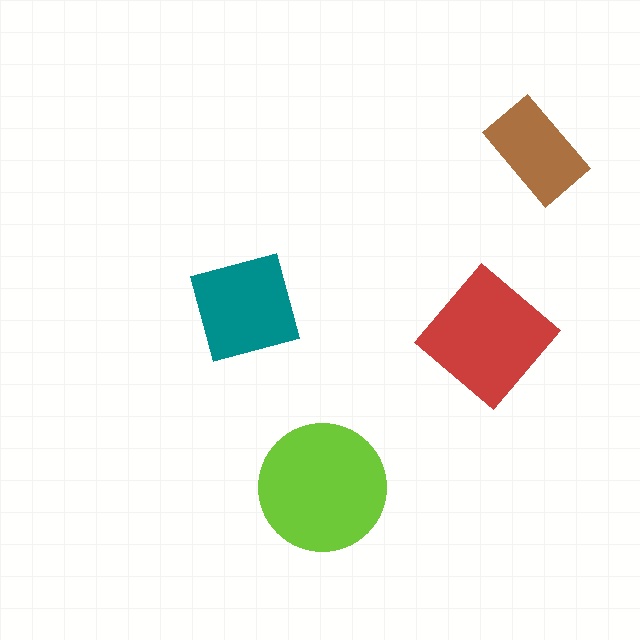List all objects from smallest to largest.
The brown rectangle, the teal diamond, the red diamond, the lime circle.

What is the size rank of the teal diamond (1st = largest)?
3rd.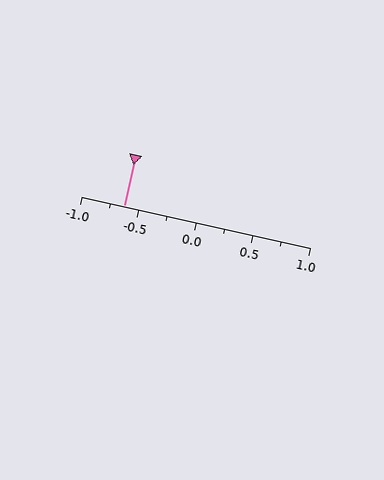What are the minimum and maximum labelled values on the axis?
The axis runs from -1.0 to 1.0.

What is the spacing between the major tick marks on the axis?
The major ticks are spaced 0.5 apart.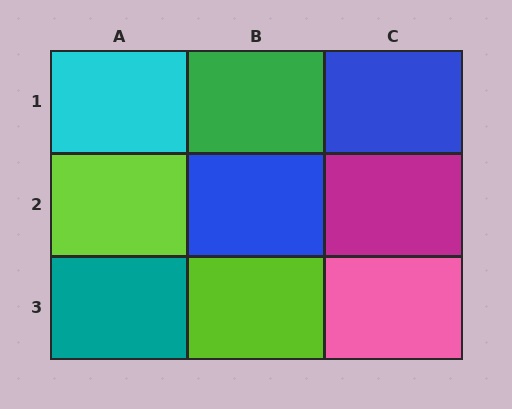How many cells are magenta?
1 cell is magenta.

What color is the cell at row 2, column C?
Magenta.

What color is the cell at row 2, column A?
Lime.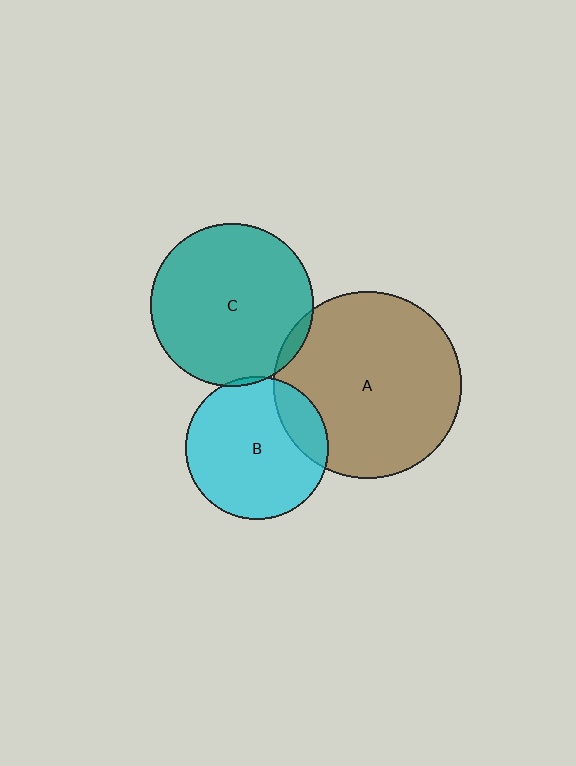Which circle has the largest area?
Circle A (brown).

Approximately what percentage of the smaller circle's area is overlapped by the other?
Approximately 15%.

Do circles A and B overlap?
Yes.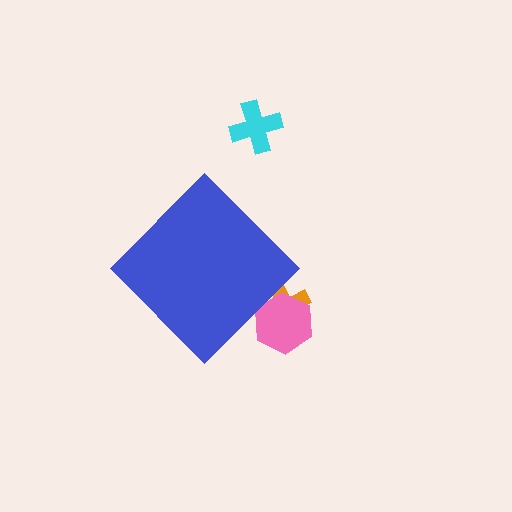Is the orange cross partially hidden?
Yes, the orange cross is partially hidden behind the blue diamond.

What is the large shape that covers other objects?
A blue diamond.